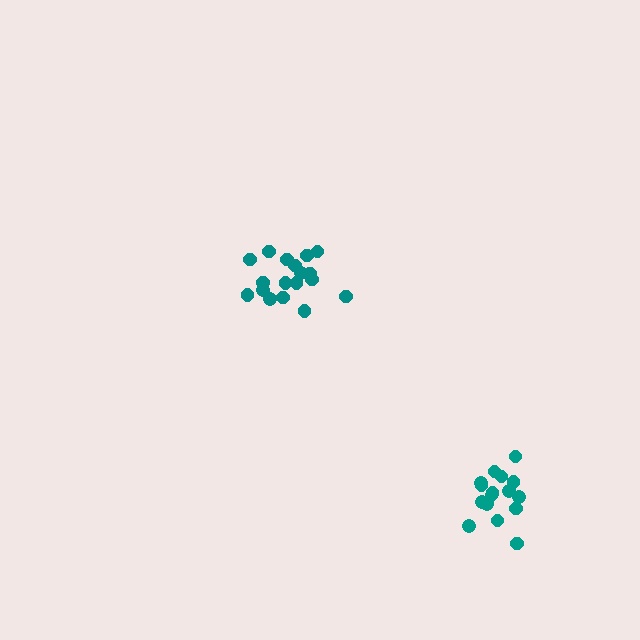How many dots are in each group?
Group 1: 18 dots, Group 2: 16 dots (34 total).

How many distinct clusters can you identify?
There are 2 distinct clusters.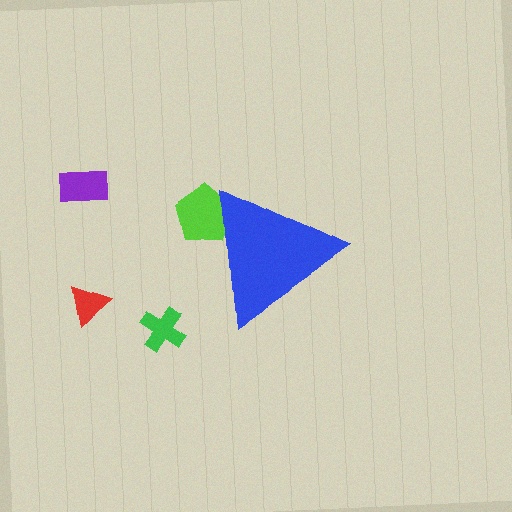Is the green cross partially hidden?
No, the green cross is fully visible.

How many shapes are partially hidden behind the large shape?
1 shape is partially hidden.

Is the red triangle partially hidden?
No, the red triangle is fully visible.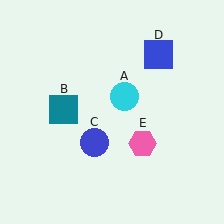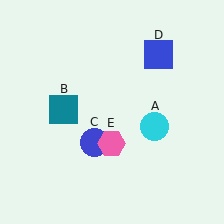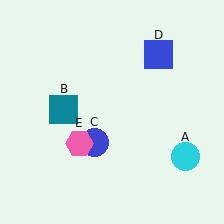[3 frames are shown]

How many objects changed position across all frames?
2 objects changed position: cyan circle (object A), pink hexagon (object E).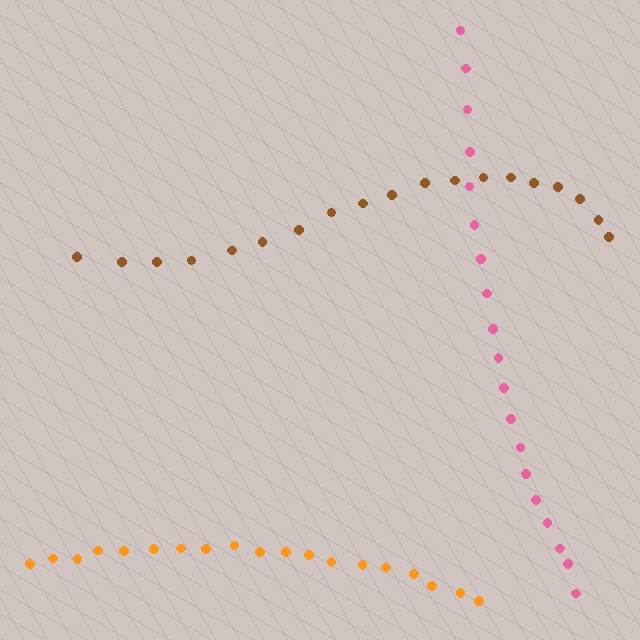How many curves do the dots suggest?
There are 3 distinct paths.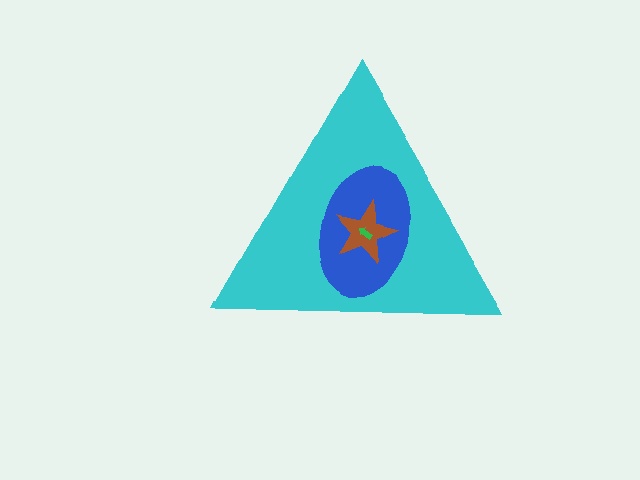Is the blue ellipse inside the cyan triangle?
Yes.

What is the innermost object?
The green arrow.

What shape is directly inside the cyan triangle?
The blue ellipse.